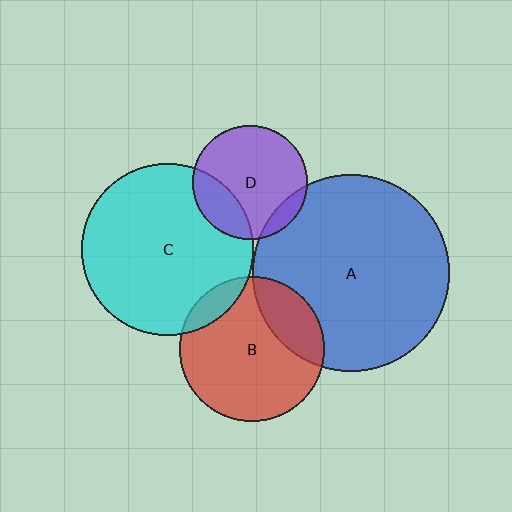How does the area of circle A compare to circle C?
Approximately 1.3 times.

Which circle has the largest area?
Circle A (blue).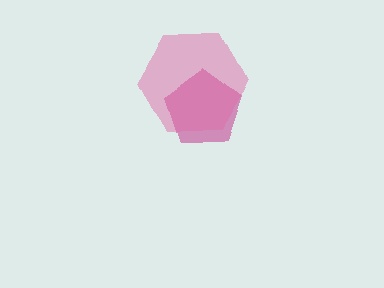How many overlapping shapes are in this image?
There are 2 overlapping shapes in the image.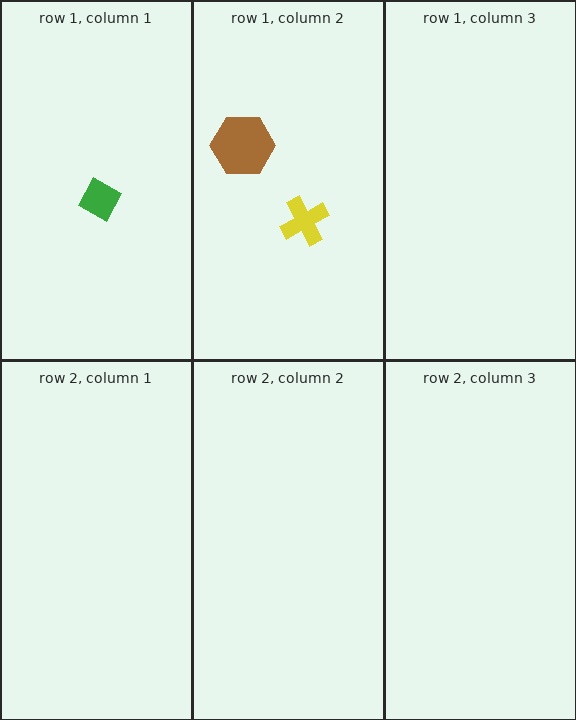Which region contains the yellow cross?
The row 1, column 2 region.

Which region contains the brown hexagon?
The row 1, column 2 region.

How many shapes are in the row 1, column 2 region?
2.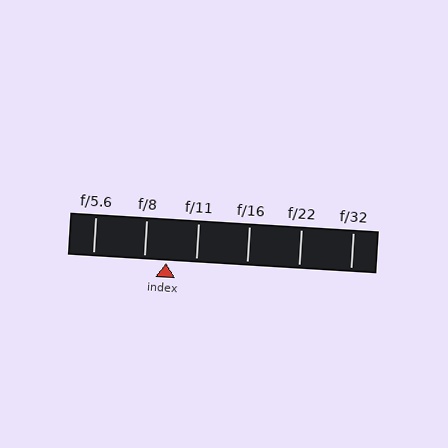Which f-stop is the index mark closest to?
The index mark is closest to f/8.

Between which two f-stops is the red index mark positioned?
The index mark is between f/8 and f/11.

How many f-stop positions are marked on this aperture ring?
There are 6 f-stop positions marked.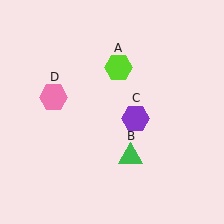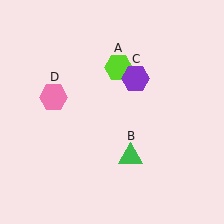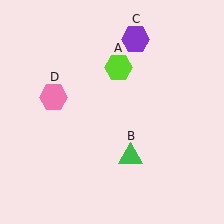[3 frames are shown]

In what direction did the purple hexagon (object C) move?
The purple hexagon (object C) moved up.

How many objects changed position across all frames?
1 object changed position: purple hexagon (object C).